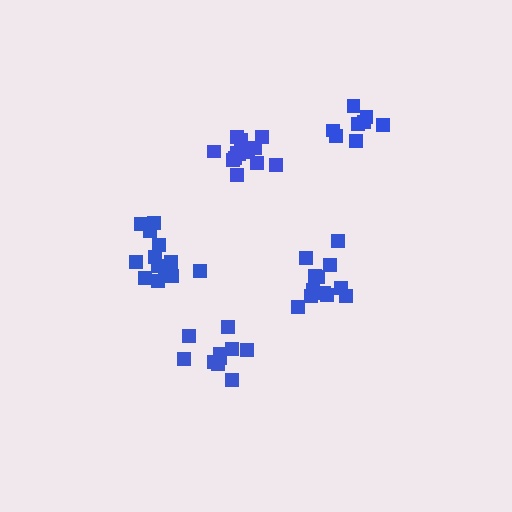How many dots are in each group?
Group 1: 8 dots, Group 2: 12 dots, Group 3: 11 dots, Group 4: 13 dots, Group 5: 13 dots (57 total).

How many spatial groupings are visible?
There are 5 spatial groupings.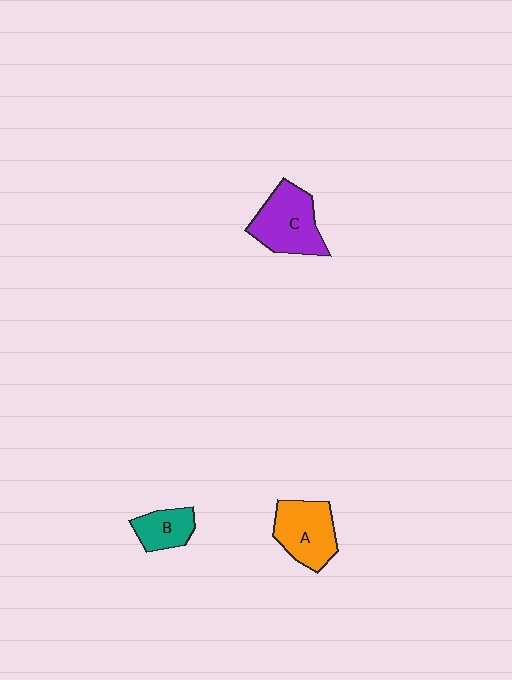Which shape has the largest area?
Shape C (purple).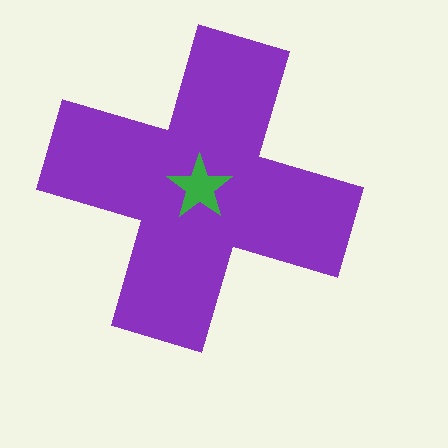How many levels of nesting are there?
2.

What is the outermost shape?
The purple cross.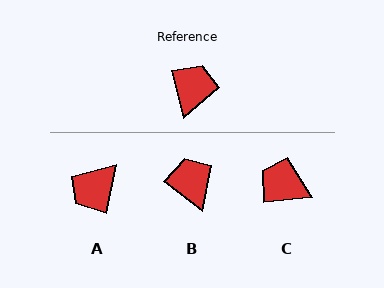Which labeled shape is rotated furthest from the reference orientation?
A, about 153 degrees away.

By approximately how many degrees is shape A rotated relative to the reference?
Approximately 153 degrees counter-clockwise.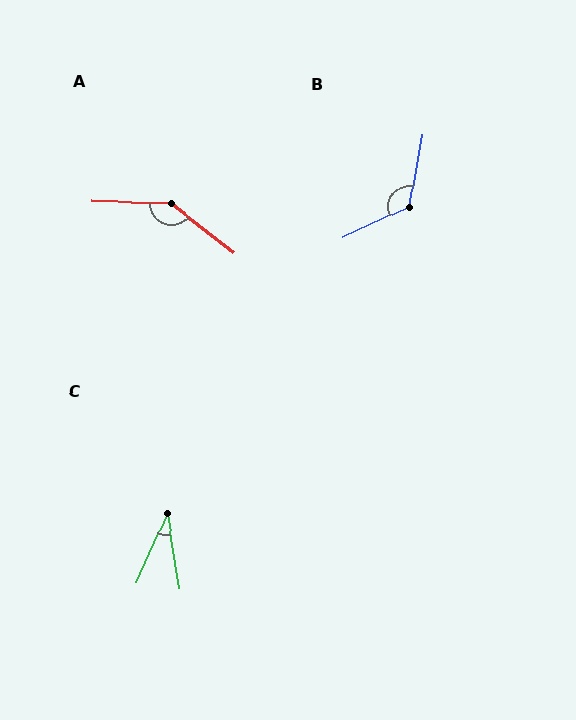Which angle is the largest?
A, at approximately 144 degrees.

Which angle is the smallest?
C, at approximately 34 degrees.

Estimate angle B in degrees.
Approximately 126 degrees.